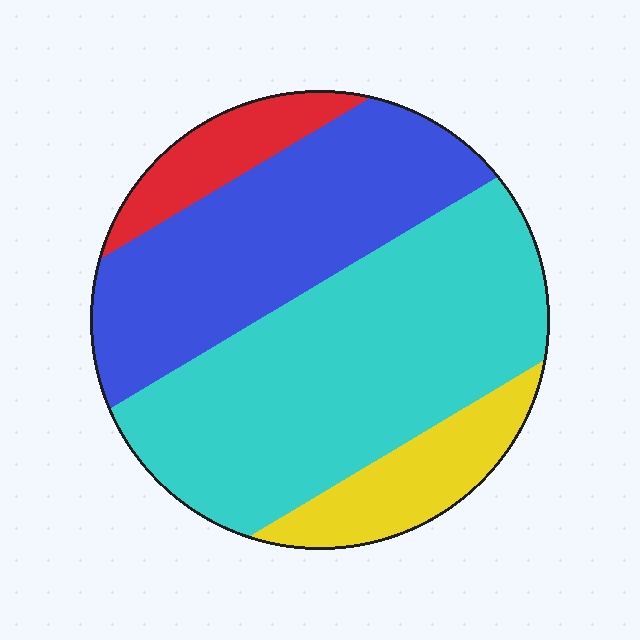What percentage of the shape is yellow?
Yellow covers around 10% of the shape.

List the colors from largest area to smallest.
From largest to smallest: cyan, blue, yellow, red.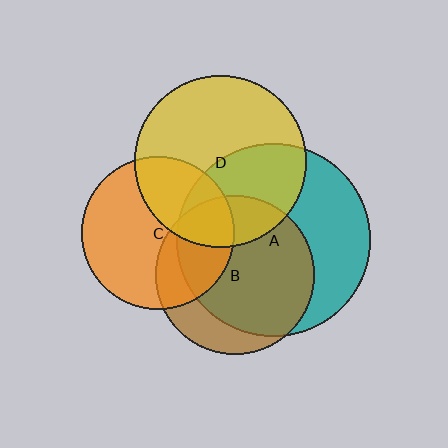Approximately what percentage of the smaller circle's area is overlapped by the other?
Approximately 35%.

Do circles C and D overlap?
Yes.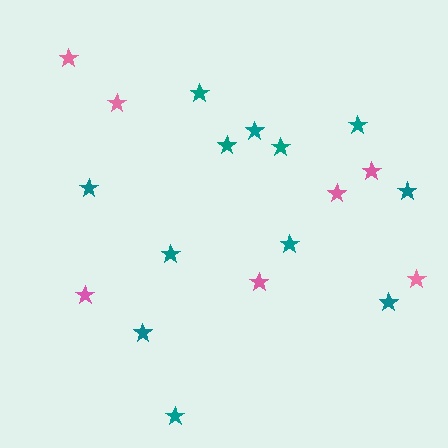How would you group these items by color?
There are 2 groups: one group of pink stars (7) and one group of teal stars (12).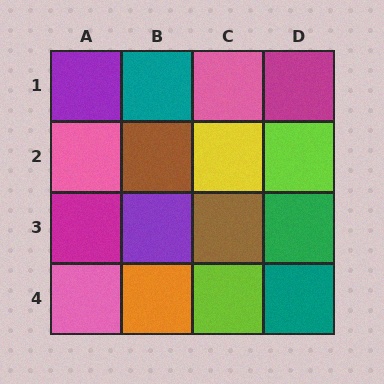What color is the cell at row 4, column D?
Teal.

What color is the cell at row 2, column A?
Pink.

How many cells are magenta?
2 cells are magenta.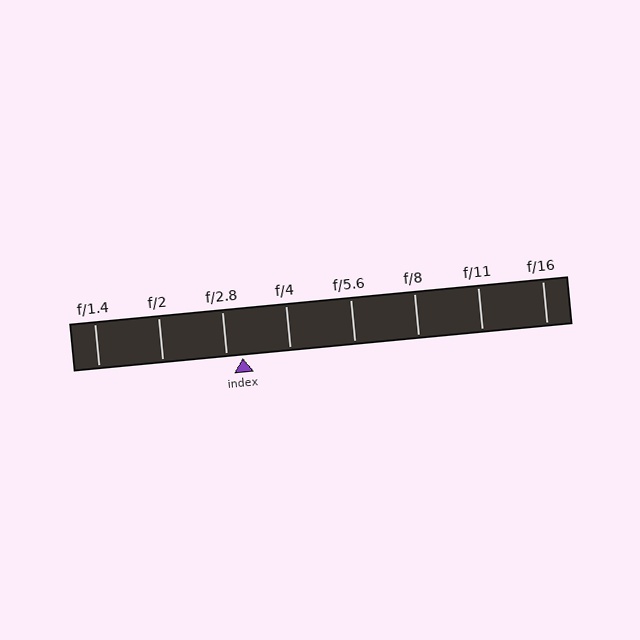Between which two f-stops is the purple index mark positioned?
The index mark is between f/2.8 and f/4.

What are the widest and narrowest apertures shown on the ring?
The widest aperture shown is f/1.4 and the narrowest is f/16.